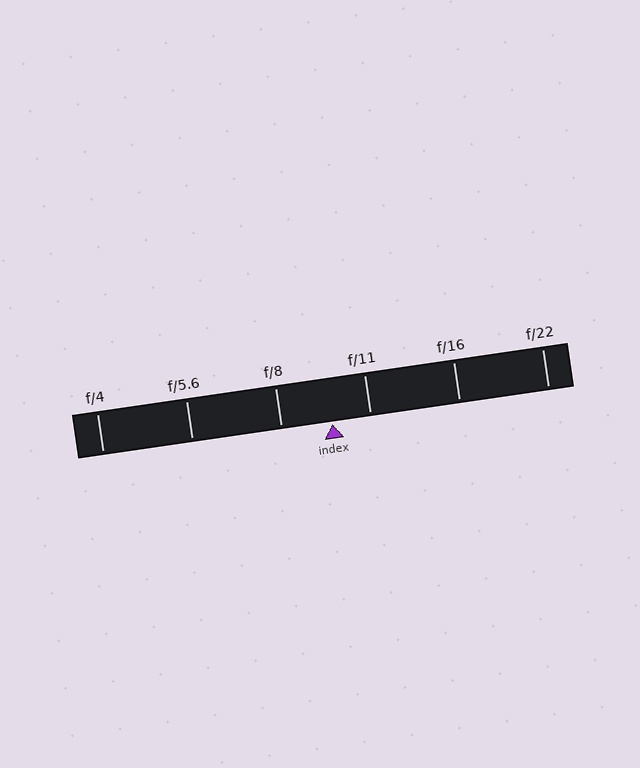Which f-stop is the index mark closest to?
The index mark is closest to f/11.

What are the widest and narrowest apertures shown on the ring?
The widest aperture shown is f/4 and the narrowest is f/22.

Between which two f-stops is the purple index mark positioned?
The index mark is between f/8 and f/11.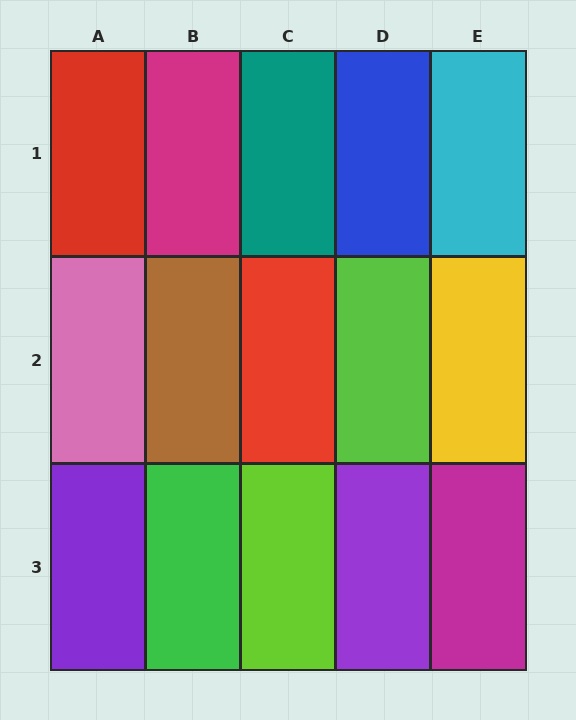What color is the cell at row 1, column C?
Teal.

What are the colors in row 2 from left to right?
Pink, brown, red, lime, yellow.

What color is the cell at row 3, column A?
Purple.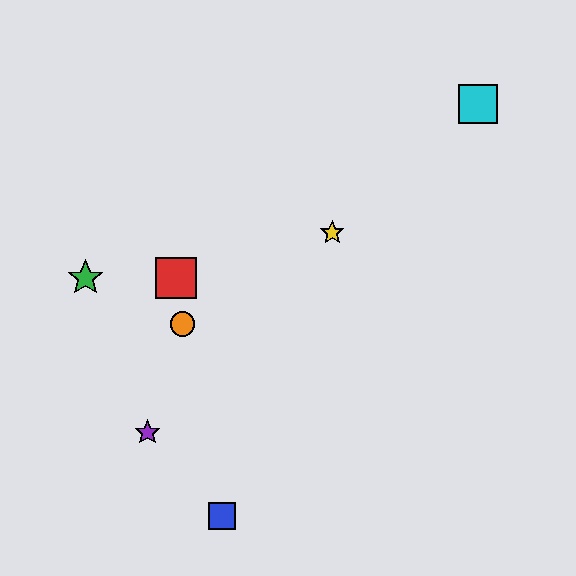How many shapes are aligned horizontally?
2 shapes (the red square, the green star) are aligned horizontally.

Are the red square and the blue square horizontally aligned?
No, the red square is at y≈278 and the blue square is at y≈516.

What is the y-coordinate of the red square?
The red square is at y≈278.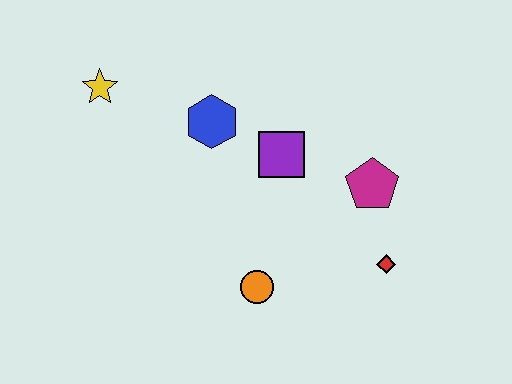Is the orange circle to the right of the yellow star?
Yes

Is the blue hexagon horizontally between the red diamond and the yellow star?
Yes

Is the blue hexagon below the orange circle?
No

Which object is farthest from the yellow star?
The red diamond is farthest from the yellow star.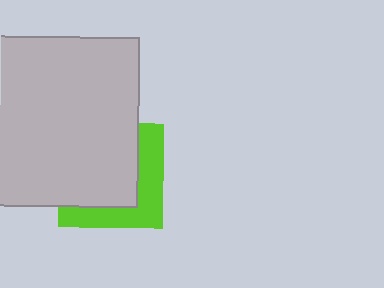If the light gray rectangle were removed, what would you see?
You would see the complete lime square.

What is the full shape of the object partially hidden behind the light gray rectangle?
The partially hidden object is a lime square.